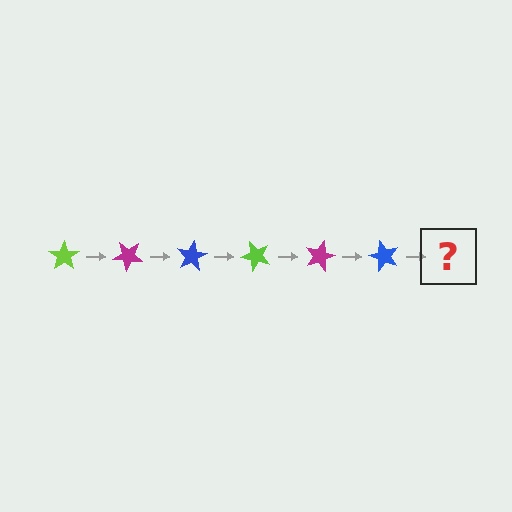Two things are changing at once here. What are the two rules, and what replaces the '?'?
The two rules are that it rotates 40 degrees each step and the color cycles through lime, magenta, and blue. The '?' should be a lime star, rotated 240 degrees from the start.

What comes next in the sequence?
The next element should be a lime star, rotated 240 degrees from the start.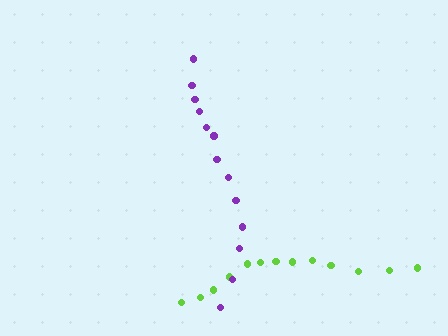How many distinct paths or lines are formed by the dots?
There are 2 distinct paths.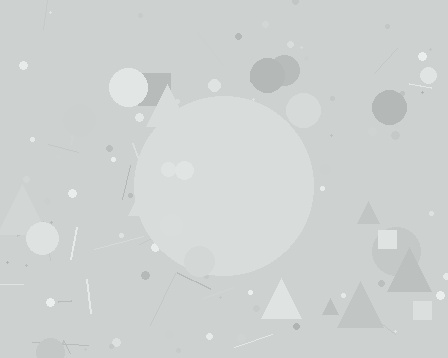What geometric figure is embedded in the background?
A circle is embedded in the background.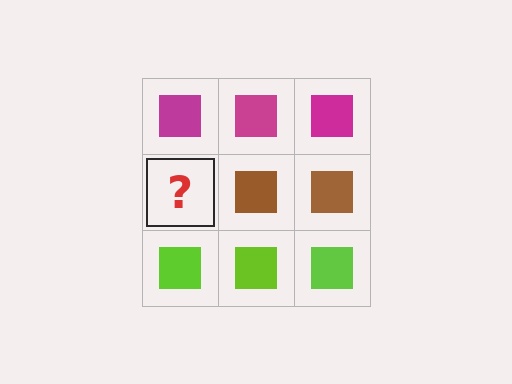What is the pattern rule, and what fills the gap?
The rule is that each row has a consistent color. The gap should be filled with a brown square.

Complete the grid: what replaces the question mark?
The question mark should be replaced with a brown square.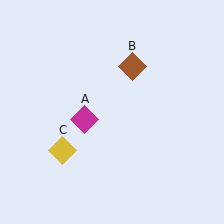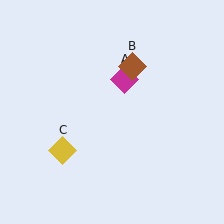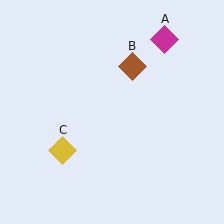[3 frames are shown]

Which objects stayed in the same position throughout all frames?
Brown diamond (object B) and yellow diamond (object C) remained stationary.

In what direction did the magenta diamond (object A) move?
The magenta diamond (object A) moved up and to the right.